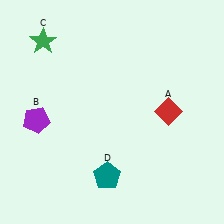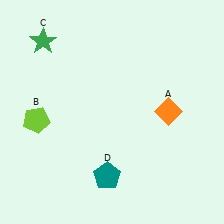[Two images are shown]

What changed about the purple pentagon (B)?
In Image 1, B is purple. In Image 2, it changed to lime.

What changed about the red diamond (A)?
In Image 1, A is red. In Image 2, it changed to orange.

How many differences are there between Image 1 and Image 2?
There are 2 differences between the two images.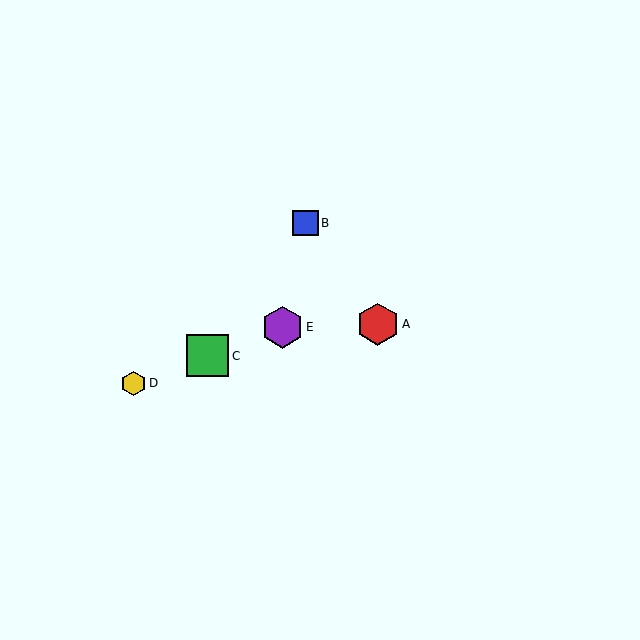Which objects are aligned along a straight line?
Objects C, D, E are aligned along a straight line.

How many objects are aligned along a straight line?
3 objects (C, D, E) are aligned along a straight line.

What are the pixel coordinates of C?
Object C is at (208, 356).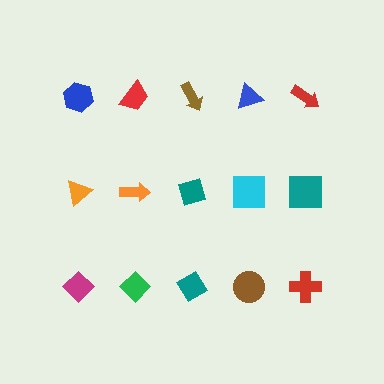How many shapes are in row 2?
5 shapes.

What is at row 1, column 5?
A red arrow.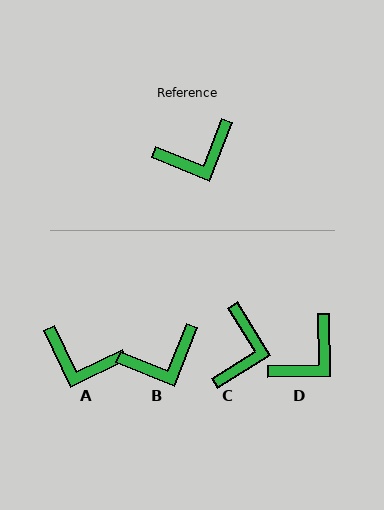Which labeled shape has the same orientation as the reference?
B.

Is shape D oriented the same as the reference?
No, it is off by about 22 degrees.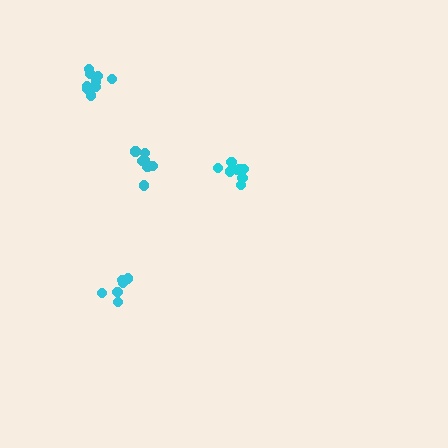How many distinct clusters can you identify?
There are 4 distinct clusters.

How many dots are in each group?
Group 1: 6 dots, Group 2: 8 dots, Group 3: 9 dots, Group 4: 11 dots (34 total).